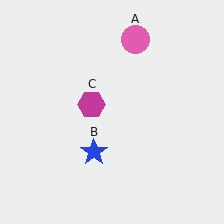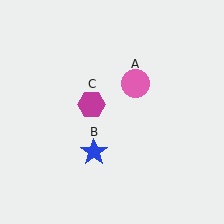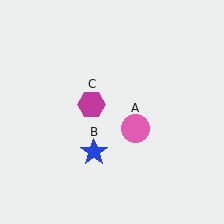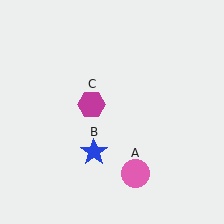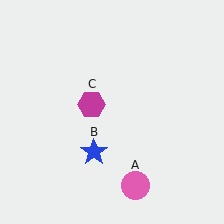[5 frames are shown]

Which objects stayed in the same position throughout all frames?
Blue star (object B) and magenta hexagon (object C) remained stationary.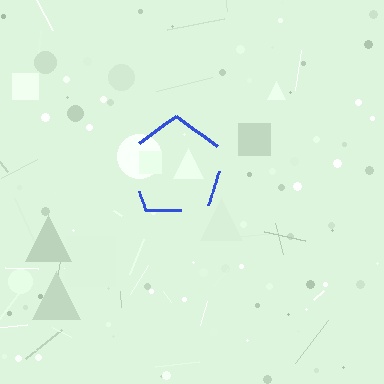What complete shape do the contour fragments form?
The contour fragments form a pentagon.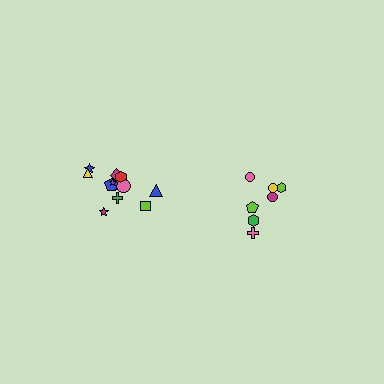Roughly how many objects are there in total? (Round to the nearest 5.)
Roughly 20 objects in total.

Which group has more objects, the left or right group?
The left group.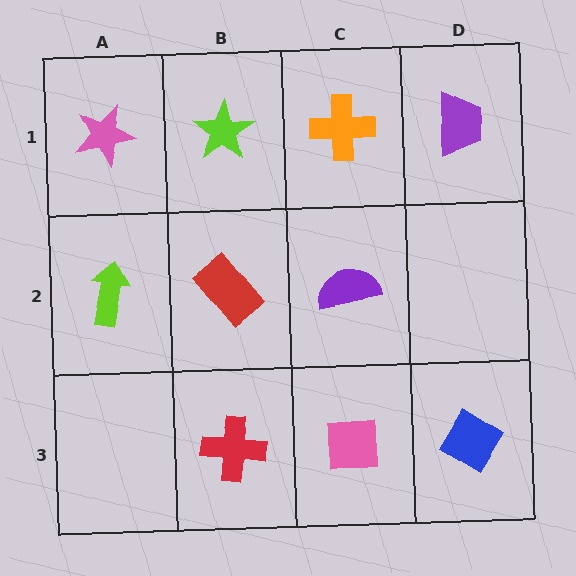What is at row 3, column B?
A red cross.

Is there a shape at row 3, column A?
No, that cell is empty.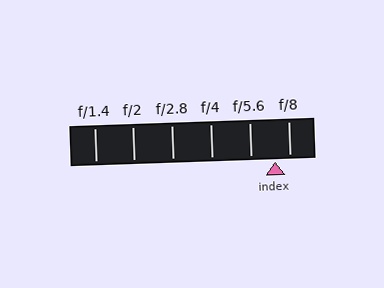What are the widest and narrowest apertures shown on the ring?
The widest aperture shown is f/1.4 and the narrowest is f/8.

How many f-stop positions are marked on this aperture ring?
There are 6 f-stop positions marked.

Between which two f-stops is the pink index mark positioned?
The index mark is between f/5.6 and f/8.